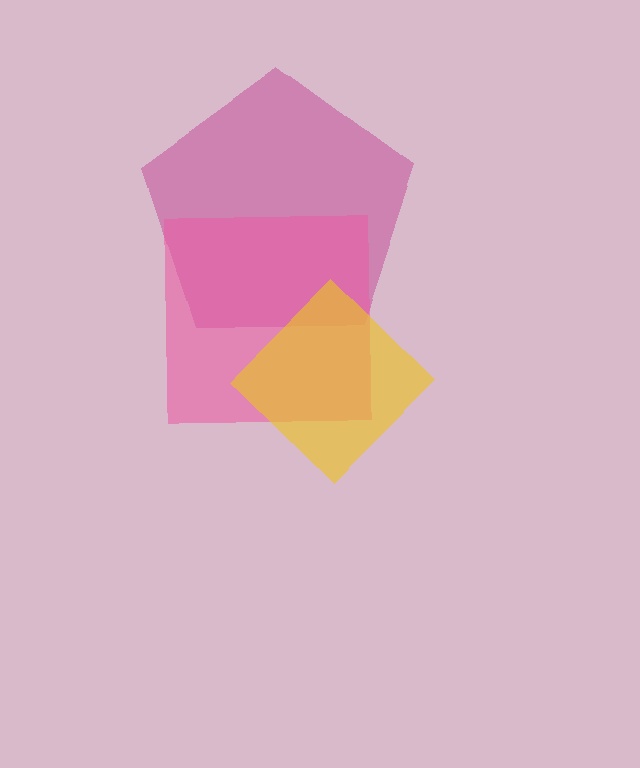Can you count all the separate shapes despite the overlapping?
Yes, there are 3 separate shapes.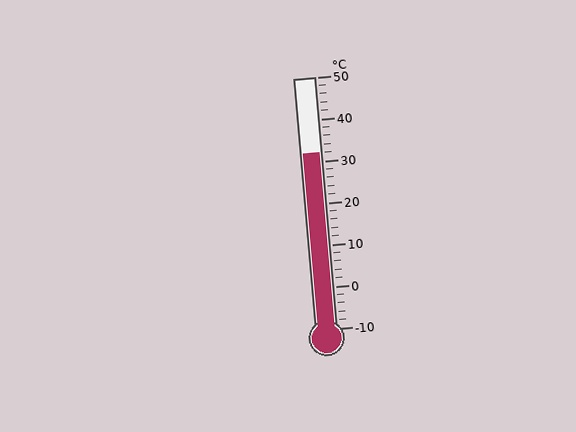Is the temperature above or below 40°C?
The temperature is below 40°C.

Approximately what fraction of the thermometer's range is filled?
The thermometer is filled to approximately 70% of its range.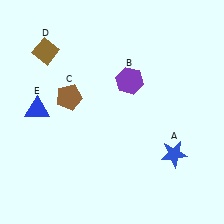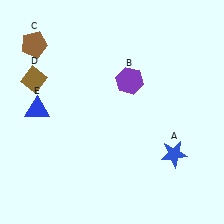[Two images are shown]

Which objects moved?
The objects that moved are: the brown pentagon (C), the brown diamond (D).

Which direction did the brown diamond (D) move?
The brown diamond (D) moved down.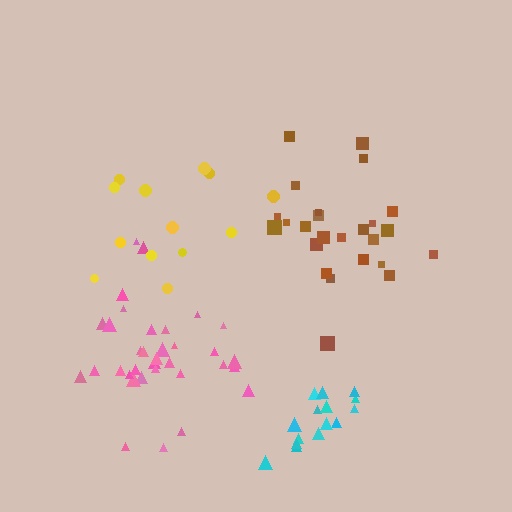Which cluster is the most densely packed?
Cyan.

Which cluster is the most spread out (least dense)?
Yellow.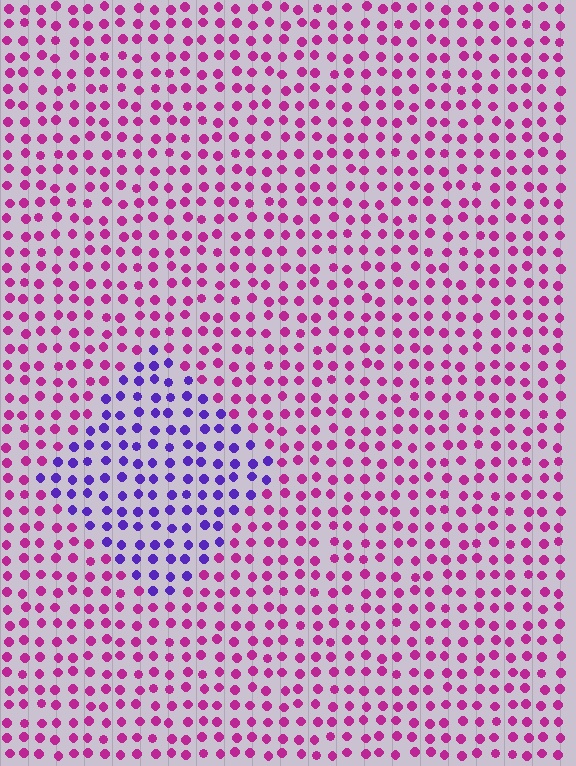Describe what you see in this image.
The image is filled with small magenta elements in a uniform arrangement. A diamond-shaped region is visible where the elements are tinted to a slightly different hue, forming a subtle color boundary.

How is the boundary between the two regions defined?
The boundary is defined purely by a slight shift in hue (about 57 degrees). Spacing, size, and orientation are identical on both sides.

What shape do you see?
I see a diamond.